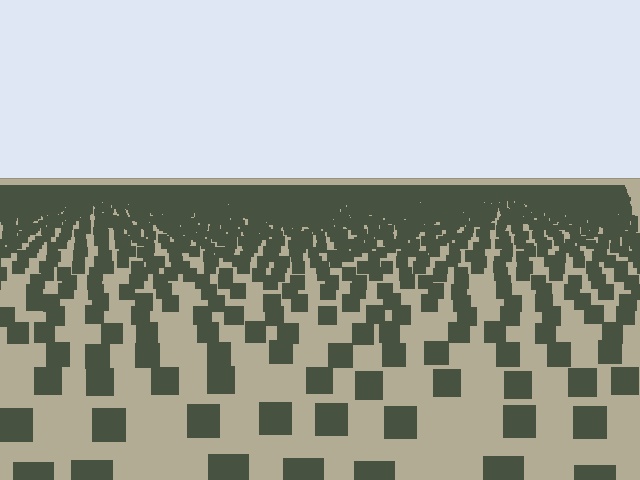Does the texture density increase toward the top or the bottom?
Density increases toward the top.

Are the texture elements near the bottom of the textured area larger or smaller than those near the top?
Larger. Near the bottom, elements are closer to the viewer and appear at a bigger on-screen size.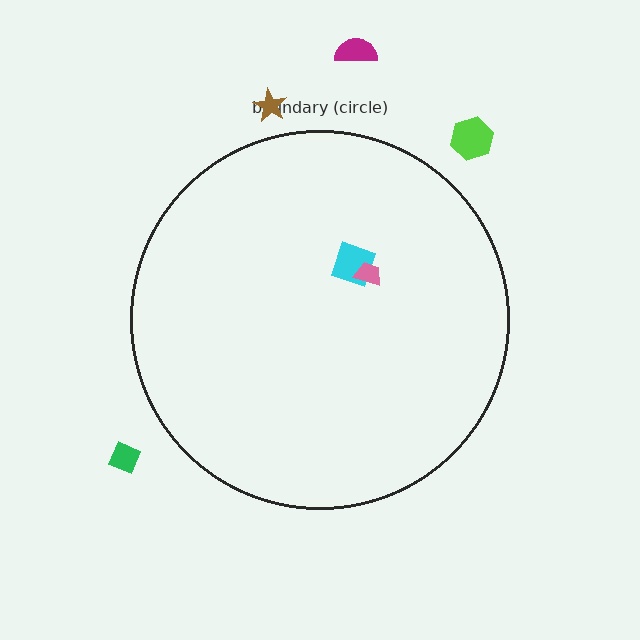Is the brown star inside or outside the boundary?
Outside.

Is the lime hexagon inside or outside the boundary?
Outside.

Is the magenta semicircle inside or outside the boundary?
Outside.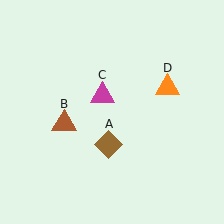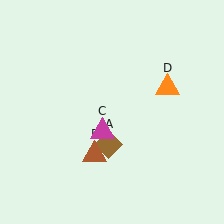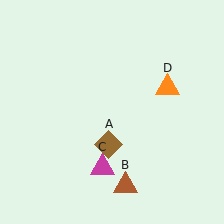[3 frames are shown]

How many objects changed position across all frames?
2 objects changed position: brown triangle (object B), magenta triangle (object C).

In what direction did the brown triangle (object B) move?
The brown triangle (object B) moved down and to the right.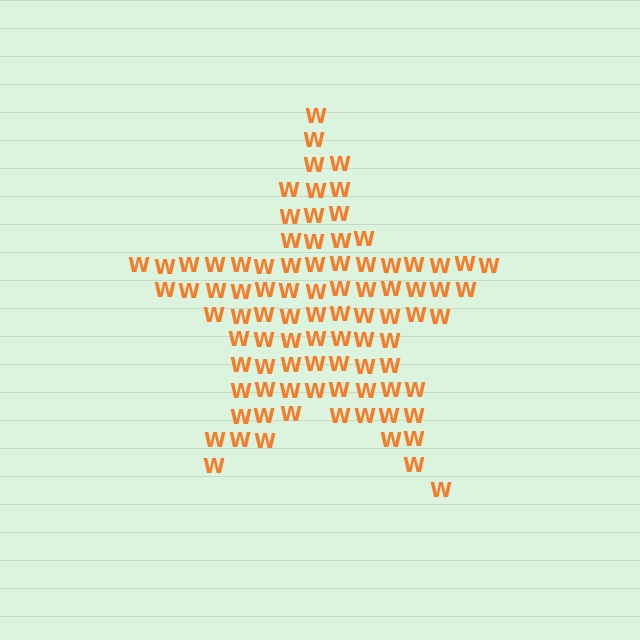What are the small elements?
The small elements are letter W's.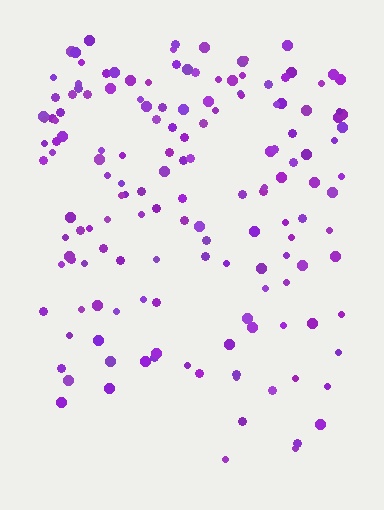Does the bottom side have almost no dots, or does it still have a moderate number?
Still a moderate number, just noticeably fewer than the top.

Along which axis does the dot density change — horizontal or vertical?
Vertical.